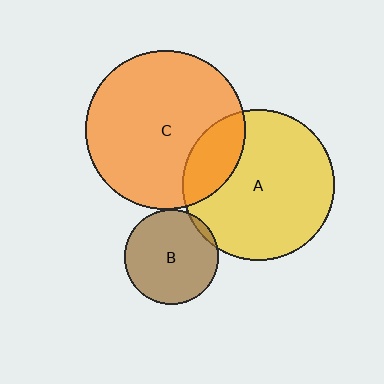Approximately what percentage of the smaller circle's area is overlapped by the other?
Approximately 20%.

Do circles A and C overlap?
Yes.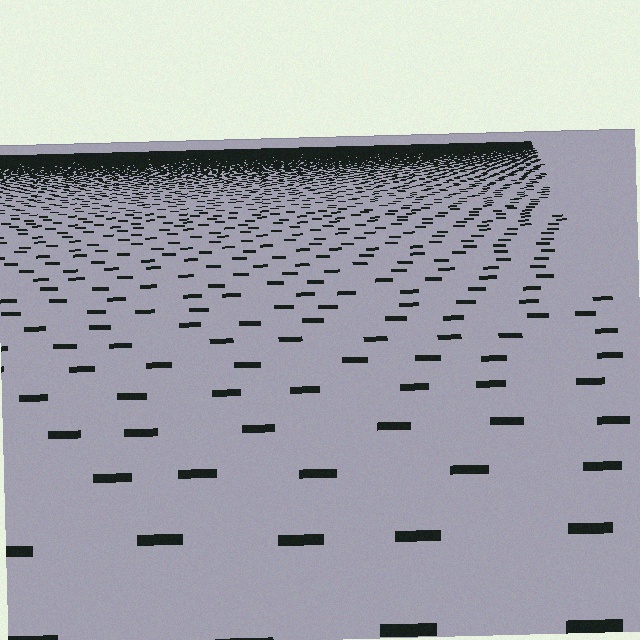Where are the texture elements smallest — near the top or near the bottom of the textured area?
Near the top.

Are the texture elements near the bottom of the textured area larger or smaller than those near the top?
Larger. Near the bottom, elements are closer to the viewer and appear at a bigger on-screen size.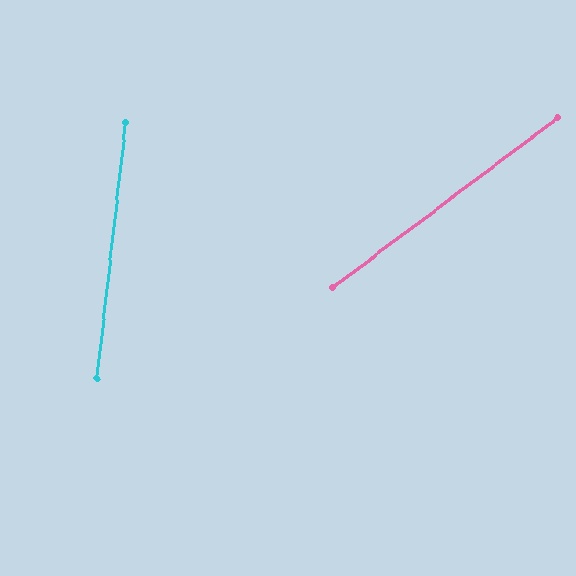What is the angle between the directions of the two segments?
Approximately 47 degrees.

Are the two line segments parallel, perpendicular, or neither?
Neither parallel nor perpendicular — they differ by about 47°.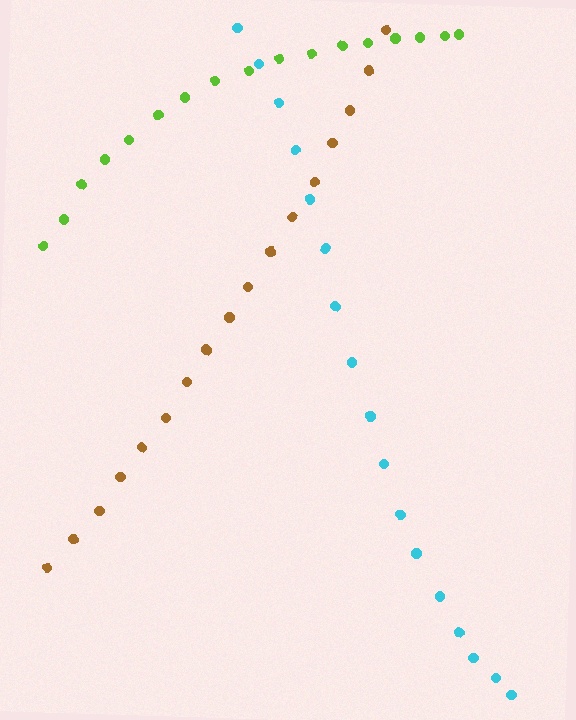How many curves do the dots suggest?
There are 3 distinct paths.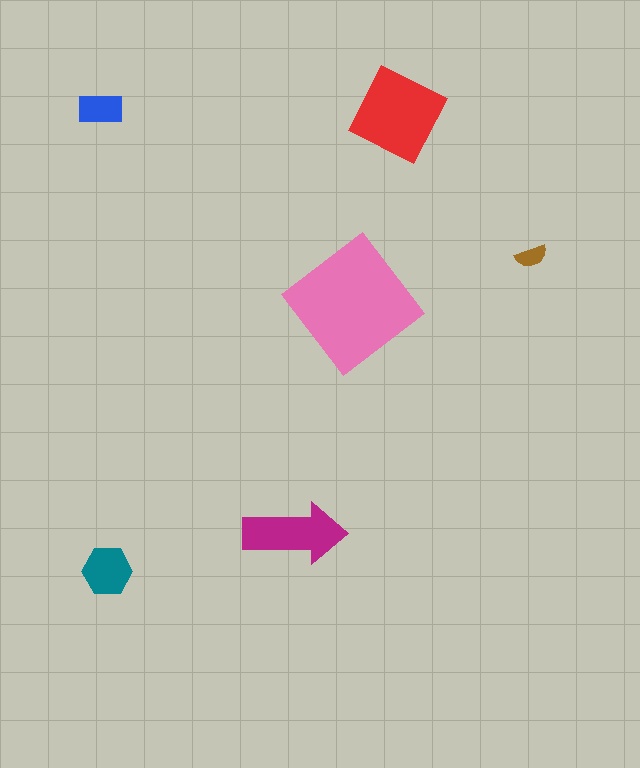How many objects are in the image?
There are 6 objects in the image.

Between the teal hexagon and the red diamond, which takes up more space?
The red diamond.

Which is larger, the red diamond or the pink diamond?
The pink diamond.